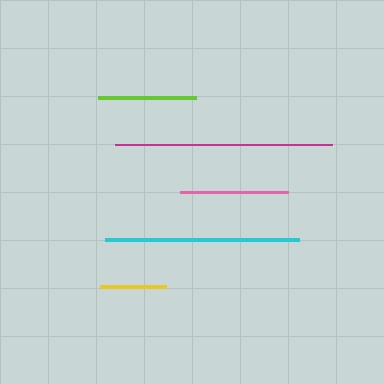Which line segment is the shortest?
The yellow line is the shortest at approximately 66 pixels.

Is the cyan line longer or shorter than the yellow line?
The cyan line is longer than the yellow line.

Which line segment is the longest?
The magenta line is the longest at approximately 217 pixels.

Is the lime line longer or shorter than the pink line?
The pink line is longer than the lime line.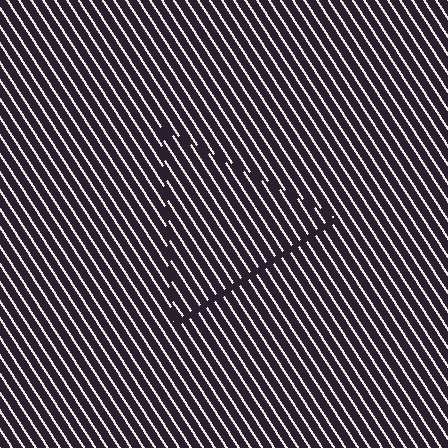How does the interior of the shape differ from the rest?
The interior of the shape contains the same grating, shifted by half a period — the contour is defined by the phase discontinuity where line-ends from the inner and outer gratings abut.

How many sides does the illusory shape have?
3 sides — the line-ends trace a triangle.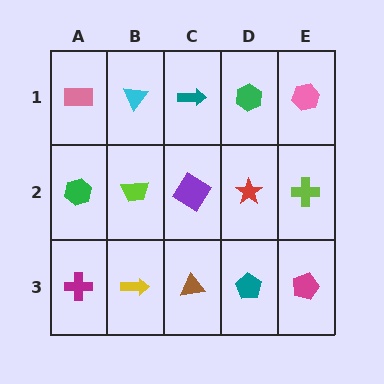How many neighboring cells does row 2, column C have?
4.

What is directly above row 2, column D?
A green hexagon.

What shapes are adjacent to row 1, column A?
A green hexagon (row 2, column A), a cyan triangle (row 1, column B).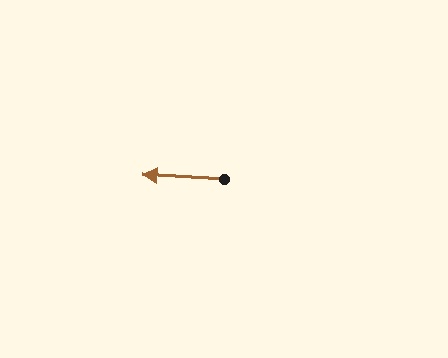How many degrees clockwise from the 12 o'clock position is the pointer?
Approximately 273 degrees.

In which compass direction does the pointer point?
West.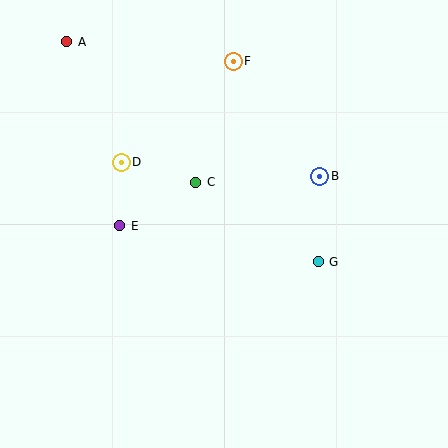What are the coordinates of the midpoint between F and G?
The midpoint between F and G is at (276, 162).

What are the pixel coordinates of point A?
Point A is at (67, 42).